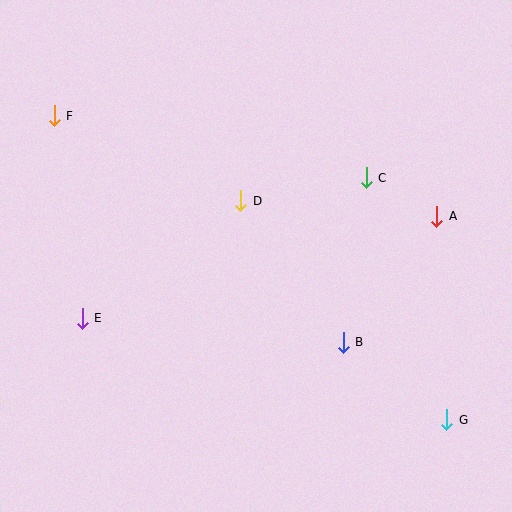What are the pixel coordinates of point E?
Point E is at (82, 318).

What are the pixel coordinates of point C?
Point C is at (366, 178).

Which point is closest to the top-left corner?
Point F is closest to the top-left corner.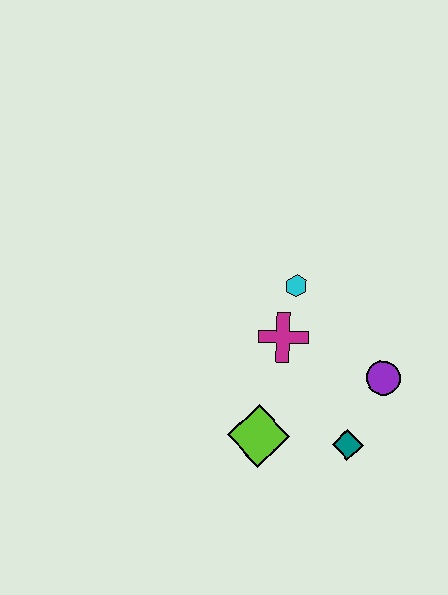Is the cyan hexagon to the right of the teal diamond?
No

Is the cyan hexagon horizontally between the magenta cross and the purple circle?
Yes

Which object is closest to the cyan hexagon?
The magenta cross is closest to the cyan hexagon.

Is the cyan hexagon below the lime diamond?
No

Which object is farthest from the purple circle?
The lime diamond is farthest from the purple circle.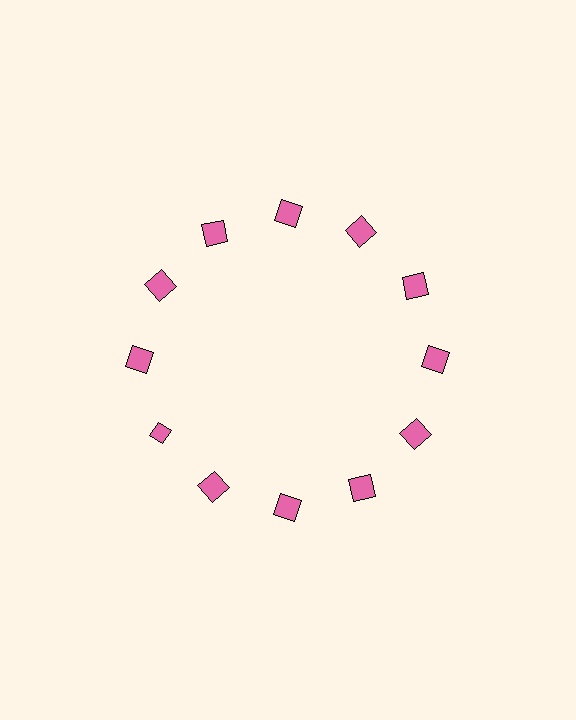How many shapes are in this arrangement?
There are 12 shapes arranged in a ring pattern.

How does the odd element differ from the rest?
It has a different shape: diamond instead of square.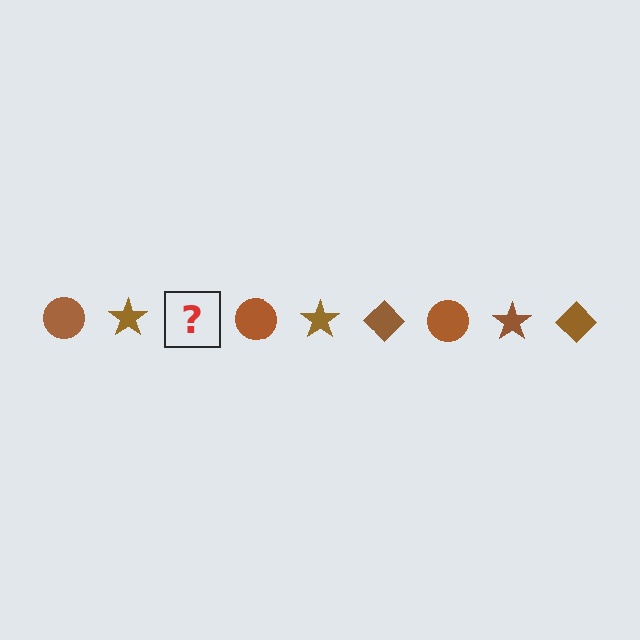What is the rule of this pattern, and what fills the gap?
The rule is that the pattern cycles through circle, star, diamond shapes in brown. The gap should be filled with a brown diamond.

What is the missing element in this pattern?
The missing element is a brown diamond.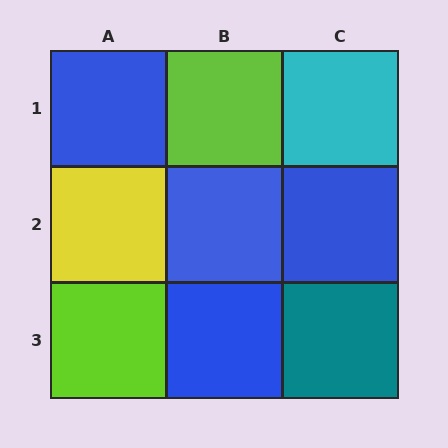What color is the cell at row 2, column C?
Blue.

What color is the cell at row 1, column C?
Cyan.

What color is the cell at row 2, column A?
Yellow.